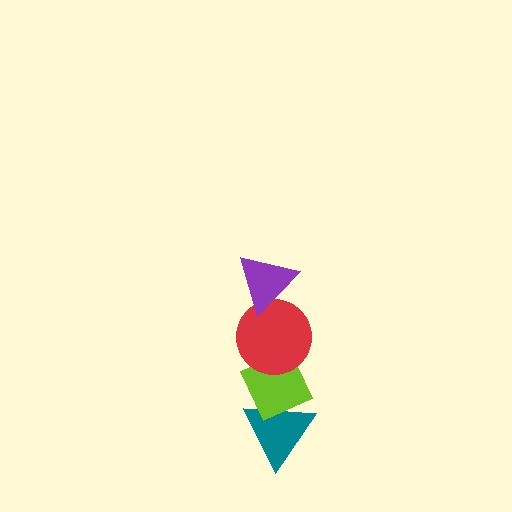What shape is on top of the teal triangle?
The lime diamond is on top of the teal triangle.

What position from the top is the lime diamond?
The lime diamond is 3rd from the top.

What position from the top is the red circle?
The red circle is 2nd from the top.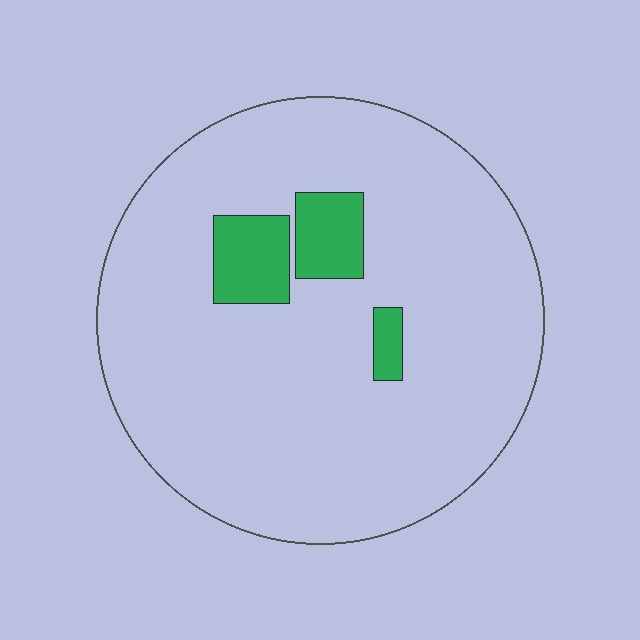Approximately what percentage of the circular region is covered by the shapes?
Approximately 10%.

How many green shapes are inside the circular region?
3.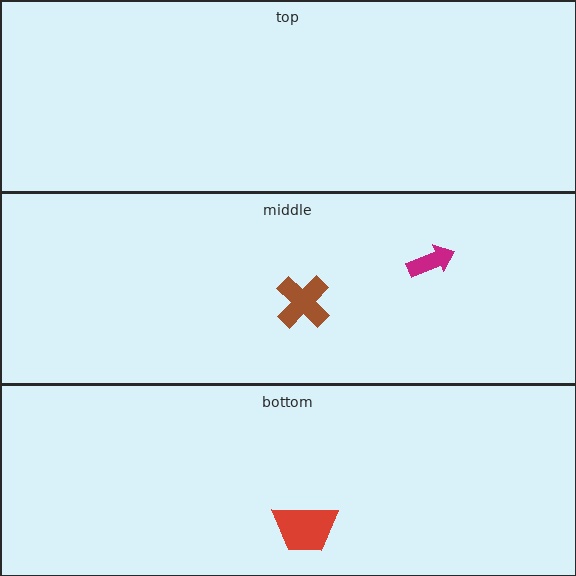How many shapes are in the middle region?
2.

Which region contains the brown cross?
The middle region.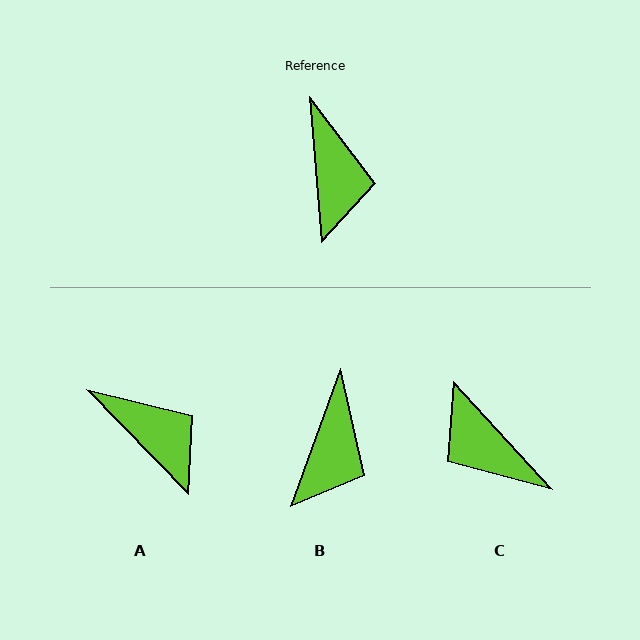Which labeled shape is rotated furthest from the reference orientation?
C, about 142 degrees away.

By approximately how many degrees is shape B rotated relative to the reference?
Approximately 25 degrees clockwise.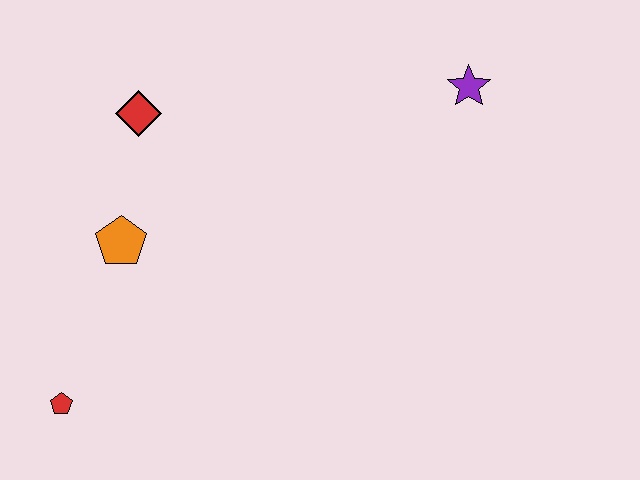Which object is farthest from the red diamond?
The purple star is farthest from the red diamond.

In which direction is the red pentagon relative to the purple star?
The red pentagon is to the left of the purple star.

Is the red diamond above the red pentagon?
Yes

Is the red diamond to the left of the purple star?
Yes